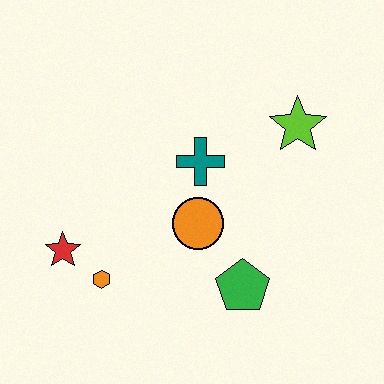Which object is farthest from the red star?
The lime star is farthest from the red star.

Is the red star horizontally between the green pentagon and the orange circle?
No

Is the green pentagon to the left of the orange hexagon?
No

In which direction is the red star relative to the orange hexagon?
The red star is to the left of the orange hexagon.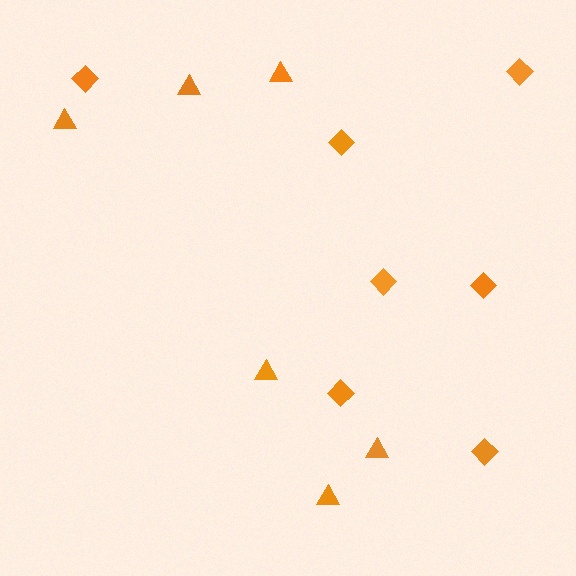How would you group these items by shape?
There are 2 groups: one group of triangles (6) and one group of diamonds (7).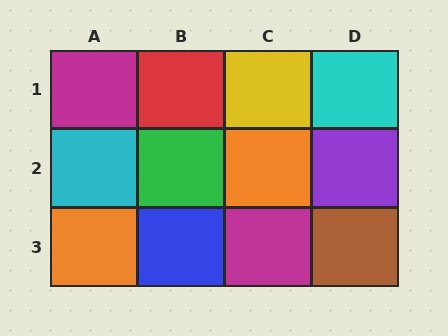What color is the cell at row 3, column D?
Brown.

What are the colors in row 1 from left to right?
Magenta, red, yellow, cyan.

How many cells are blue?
1 cell is blue.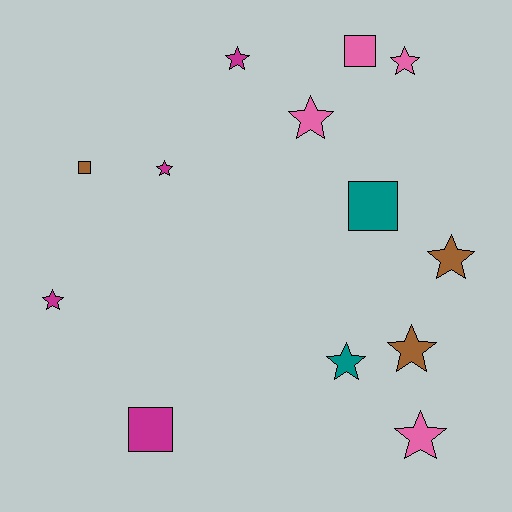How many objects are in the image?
There are 13 objects.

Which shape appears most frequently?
Star, with 9 objects.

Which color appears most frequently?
Magenta, with 4 objects.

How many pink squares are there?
There is 1 pink square.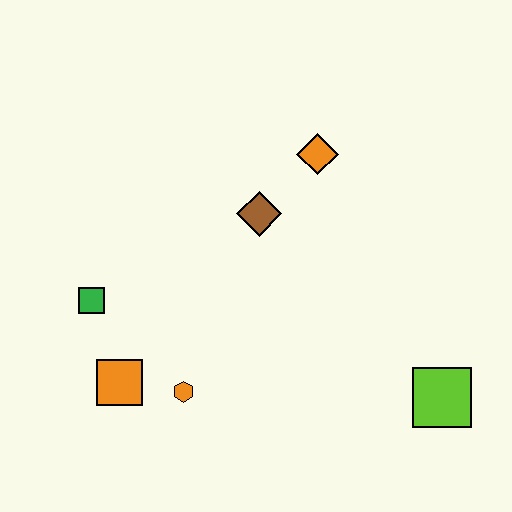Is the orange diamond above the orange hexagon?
Yes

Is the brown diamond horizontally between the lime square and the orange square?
Yes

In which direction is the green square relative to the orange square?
The green square is above the orange square.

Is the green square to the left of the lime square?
Yes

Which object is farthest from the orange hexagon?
The orange diamond is farthest from the orange hexagon.